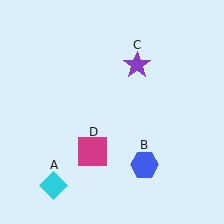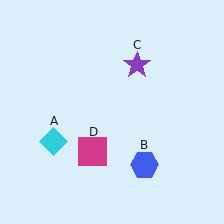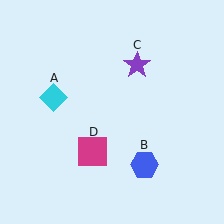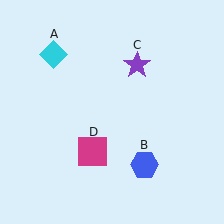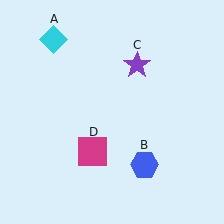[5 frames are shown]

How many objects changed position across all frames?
1 object changed position: cyan diamond (object A).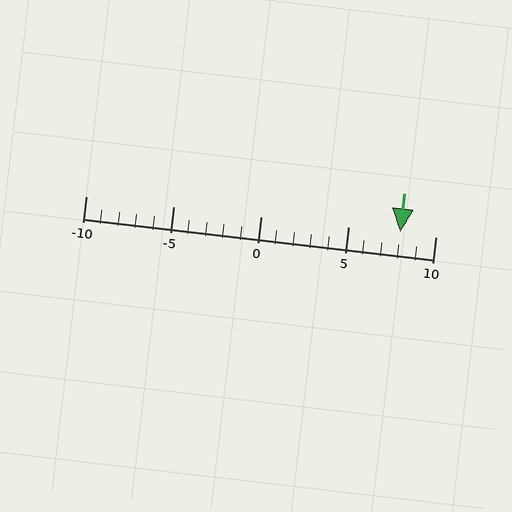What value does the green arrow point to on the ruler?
The green arrow points to approximately 8.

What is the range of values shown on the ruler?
The ruler shows values from -10 to 10.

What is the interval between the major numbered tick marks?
The major tick marks are spaced 5 units apart.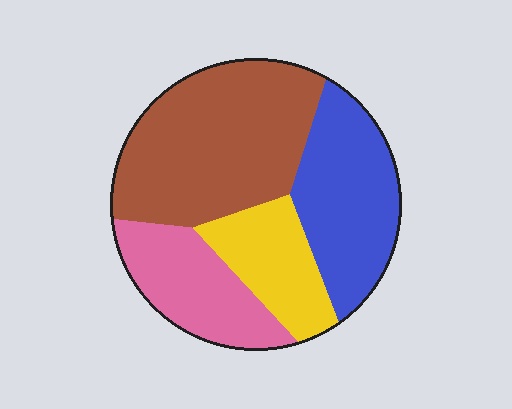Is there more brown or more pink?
Brown.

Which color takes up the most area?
Brown, at roughly 40%.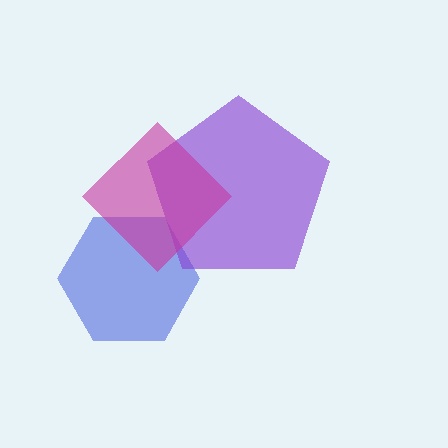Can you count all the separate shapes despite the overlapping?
Yes, there are 3 separate shapes.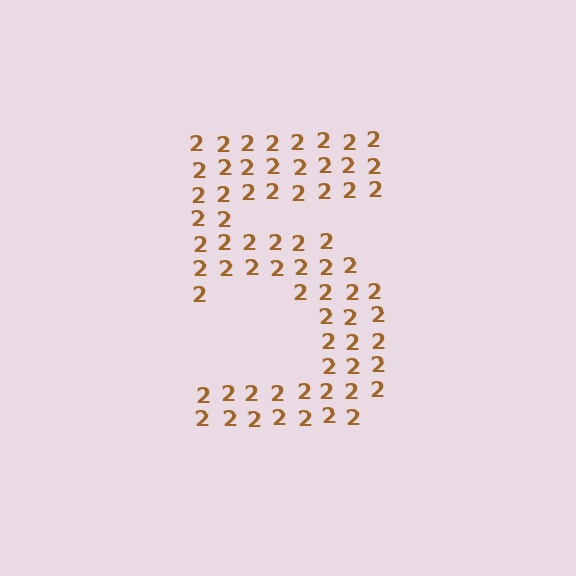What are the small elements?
The small elements are digit 2's.